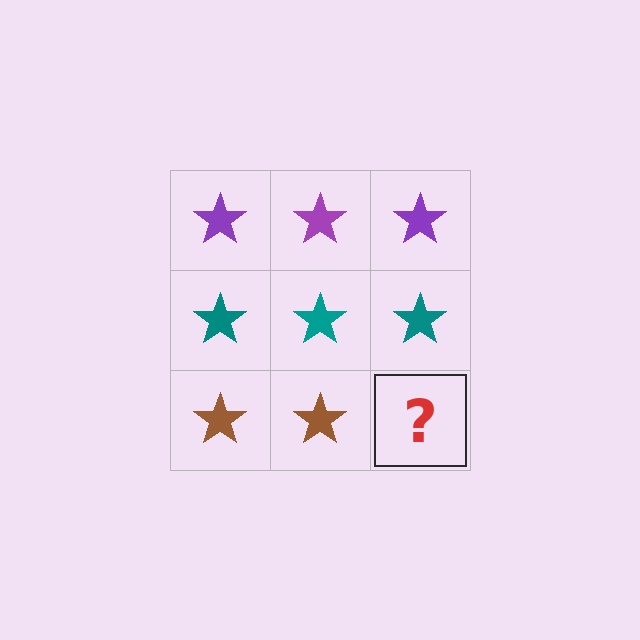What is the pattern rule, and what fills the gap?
The rule is that each row has a consistent color. The gap should be filled with a brown star.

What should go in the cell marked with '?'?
The missing cell should contain a brown star.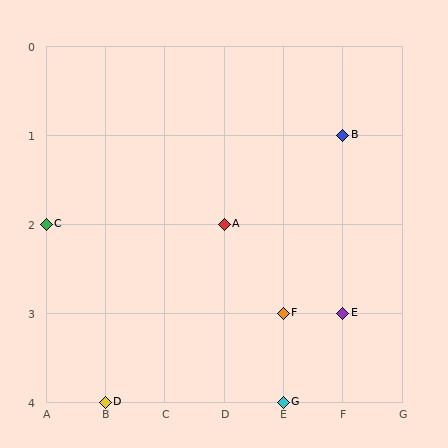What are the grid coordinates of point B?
Point B is at grid coordinates (F, 1).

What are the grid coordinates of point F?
Point F is at grid coordinates (E, 3).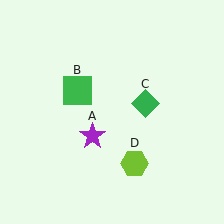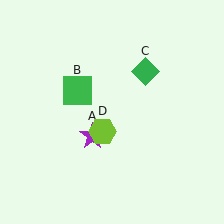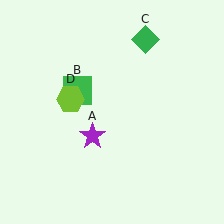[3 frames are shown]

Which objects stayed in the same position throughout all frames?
Purple star (object A) and green square (object B) remained stationary.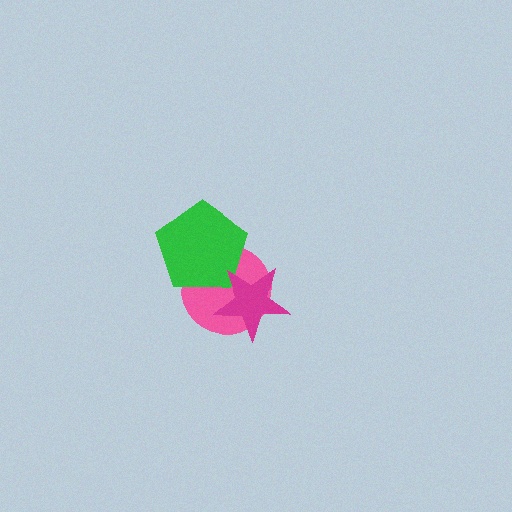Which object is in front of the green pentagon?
The magenta star is in front of the green pentagon.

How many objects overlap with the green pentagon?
2 objects overlap with the green pentagon.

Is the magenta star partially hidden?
No, no other shape covers it.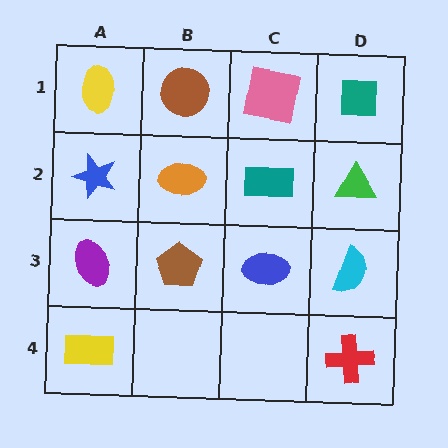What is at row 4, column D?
A red cross.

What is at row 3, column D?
A cyan semicircle.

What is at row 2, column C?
A teal rectangle.